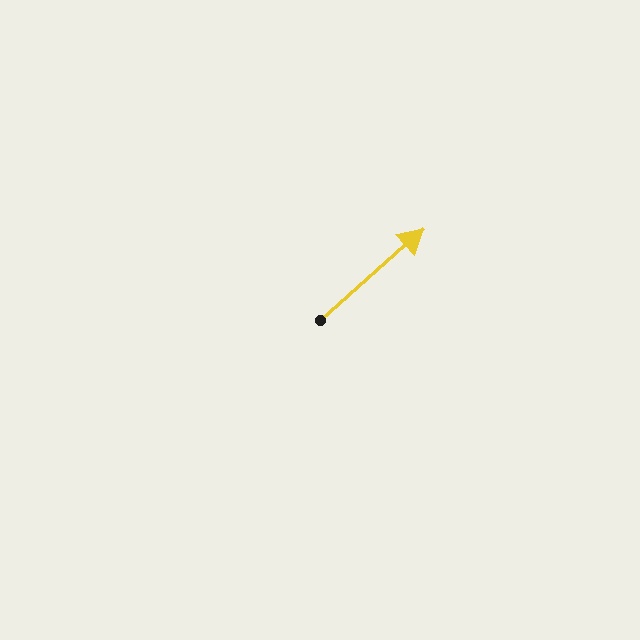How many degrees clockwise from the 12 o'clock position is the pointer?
Approximately 49 degrees.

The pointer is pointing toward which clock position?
Roughly 2 o'clock.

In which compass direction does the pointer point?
Northeast.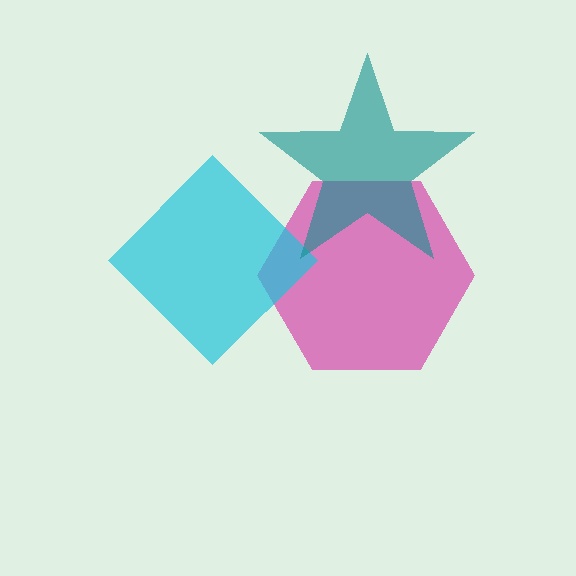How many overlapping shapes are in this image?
There are 3 overlapping shapes in the image.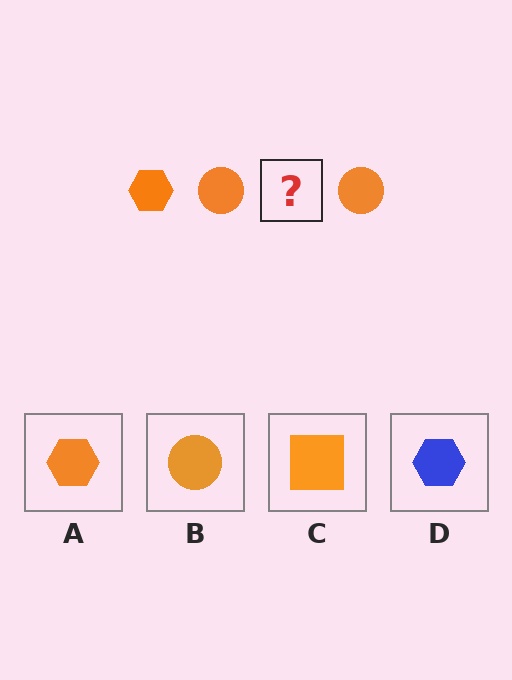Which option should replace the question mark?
Option A.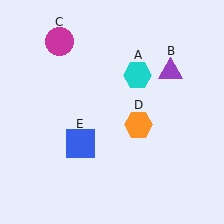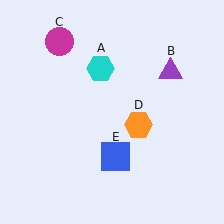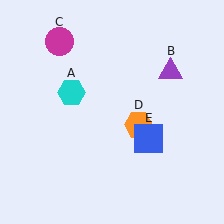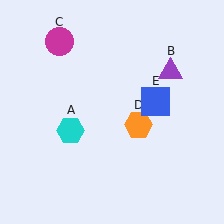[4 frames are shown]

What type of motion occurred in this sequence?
The cyan hexagon (object A), blue square (object E) rotated counterclockwise around the center of the scene.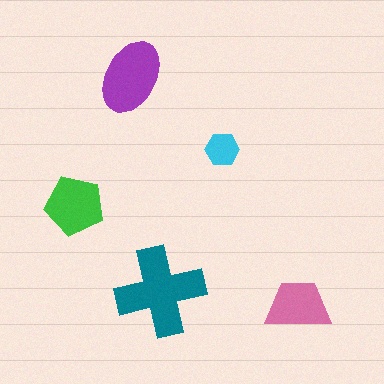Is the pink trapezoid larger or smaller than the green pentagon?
Smaller.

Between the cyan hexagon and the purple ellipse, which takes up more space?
The purple ellipse.